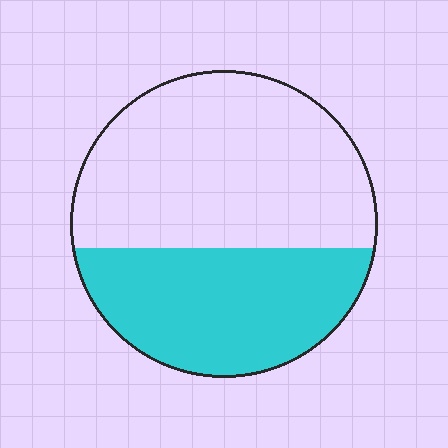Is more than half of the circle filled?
No.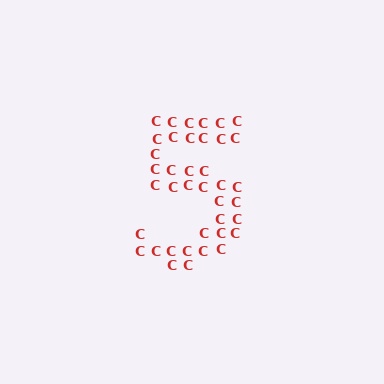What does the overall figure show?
The overall figure shows the digit 5.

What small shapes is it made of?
It is made of small letter C's.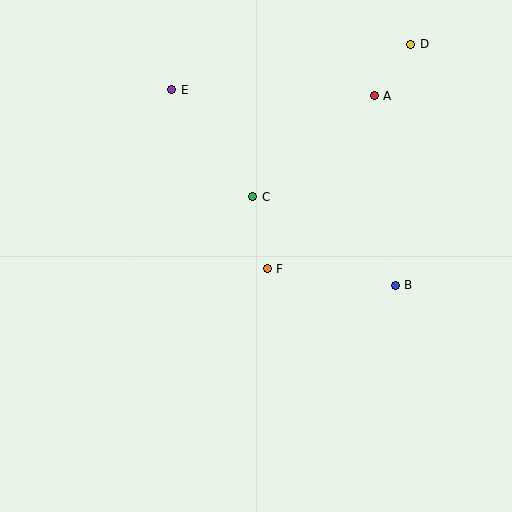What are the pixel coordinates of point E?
Point E is at (171, 90).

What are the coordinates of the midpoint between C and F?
The midpoint between C and F is at (260, 233).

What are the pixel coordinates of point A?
Point A is at (374, 96).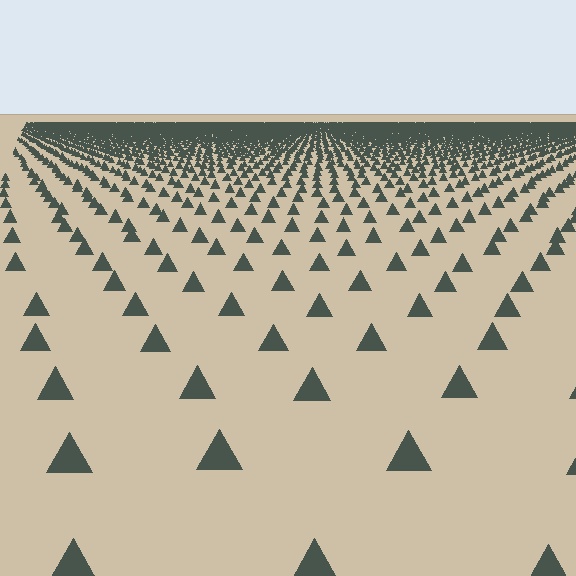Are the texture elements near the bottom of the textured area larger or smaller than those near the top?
Larger. Near the bottom, elements are closer to the viewer and appear at a bigger on-screen size.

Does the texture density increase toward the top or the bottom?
Density increases toward the top.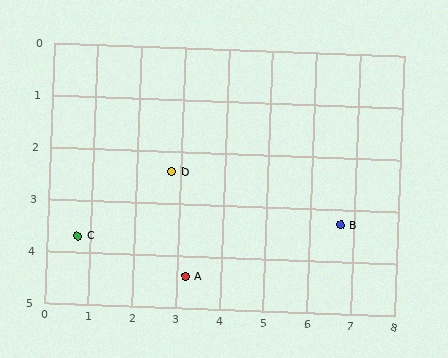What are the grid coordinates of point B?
Point B is at approximately (6.7, 3.3).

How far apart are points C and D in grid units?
Points C and D are about 2.5 grid units apart.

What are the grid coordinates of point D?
Point D is at approximately (2.8, 2.4).